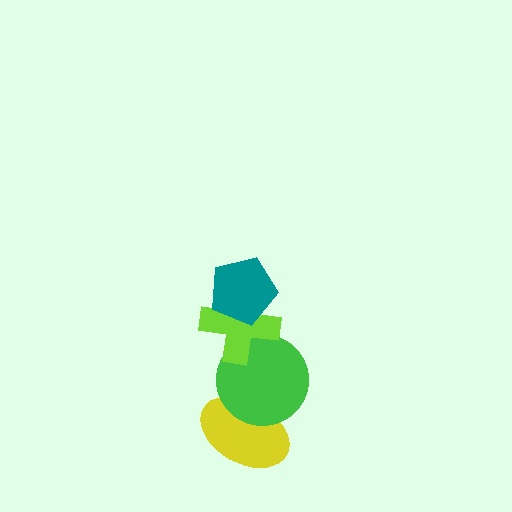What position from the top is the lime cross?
The lime cross is 2nd from the top.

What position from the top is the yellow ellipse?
The yellow ellipse is 4th from the top.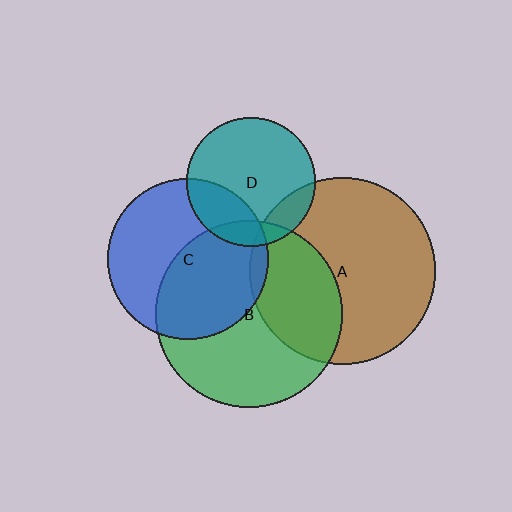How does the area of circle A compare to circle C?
Approximately 1.3 times.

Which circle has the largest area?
Circle B (green).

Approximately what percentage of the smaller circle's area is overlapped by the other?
Approximately 5%.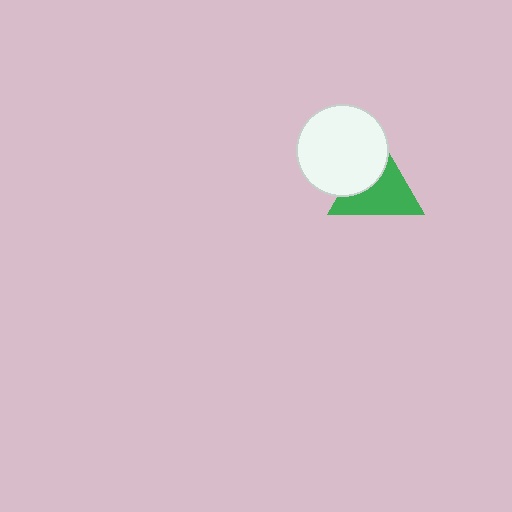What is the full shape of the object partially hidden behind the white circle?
The partially hidden object is a green triangle.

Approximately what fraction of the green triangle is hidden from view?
Roughly 36% of the green triangle is hidden behind the white circle.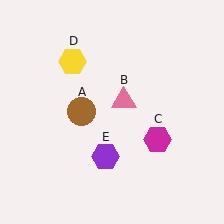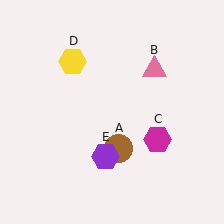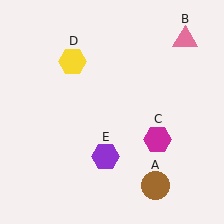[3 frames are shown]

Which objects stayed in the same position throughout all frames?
Magenta hexagon (object C) and yellow hexagon (object D) and purple hexagon (object E) remained stationary.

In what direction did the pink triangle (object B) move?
The pink triangle (object B) moved up and to the right.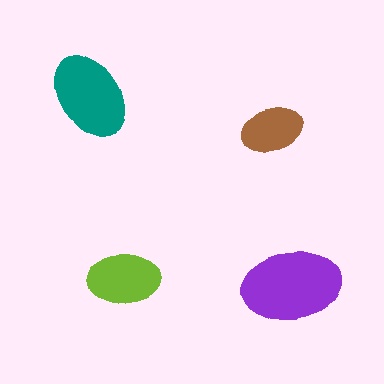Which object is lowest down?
The purple ellipse is bottommost.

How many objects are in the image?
There are 4 objects in the image.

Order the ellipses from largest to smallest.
the purple one, the teal one, the lime one, the brown one.